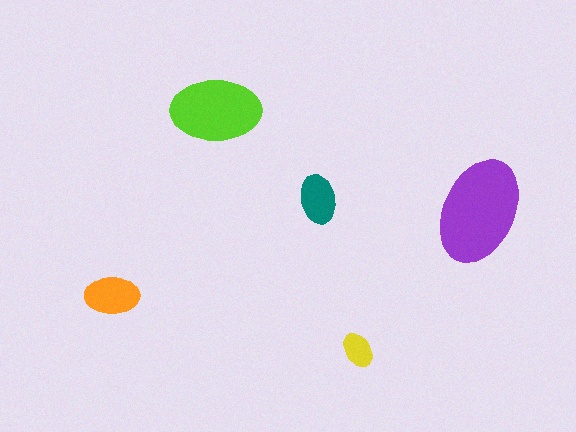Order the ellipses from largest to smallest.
the purple one, the lime one, the orange one, the teal one, the yellow one.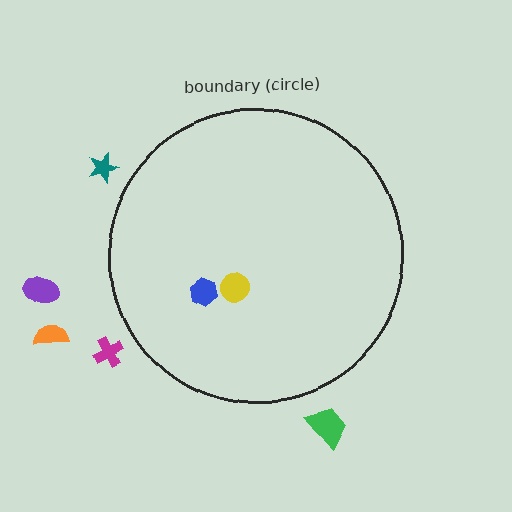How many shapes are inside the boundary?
2 inside, 5 outside.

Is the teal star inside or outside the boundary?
Outside.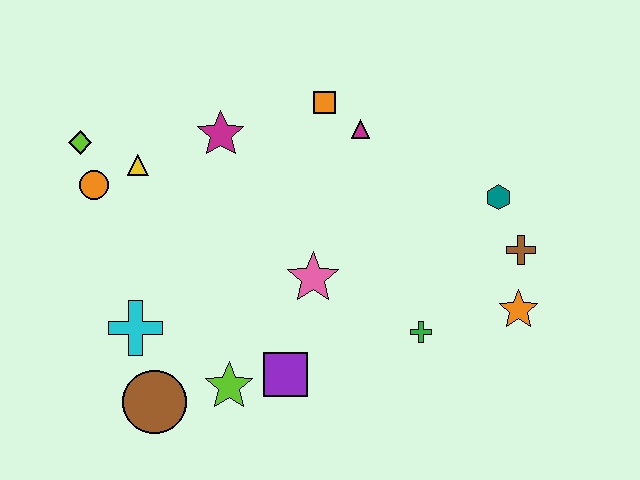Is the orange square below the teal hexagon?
No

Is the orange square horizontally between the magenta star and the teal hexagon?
Yes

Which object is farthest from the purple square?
The lime diamond is farthest from the purple square.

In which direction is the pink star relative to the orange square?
The pink star is below the orange square.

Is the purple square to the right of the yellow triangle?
Yes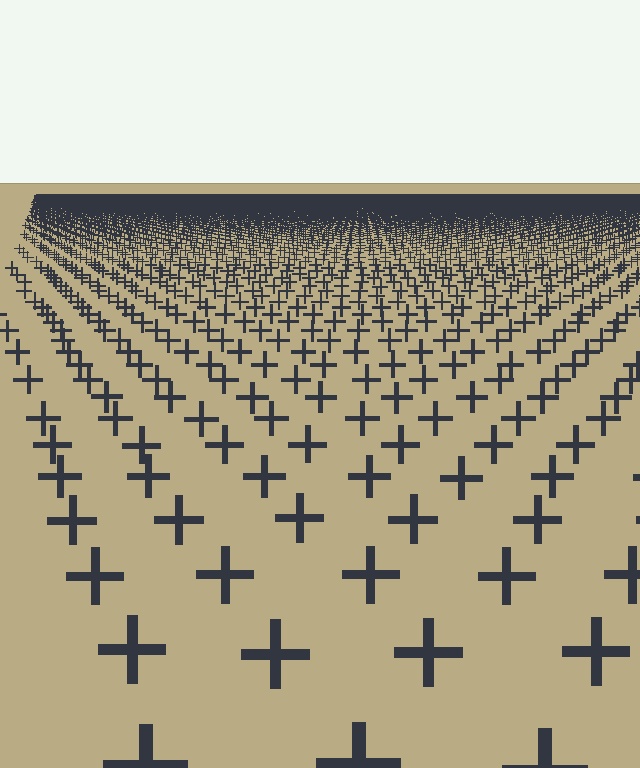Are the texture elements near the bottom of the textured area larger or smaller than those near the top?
Larger. Near the bottom, elements are closer to the viewer and appear at a bigger on-screen size.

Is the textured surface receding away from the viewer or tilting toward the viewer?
The surface is receding away from the viewer. Texture elements get smaller and denser toward the top.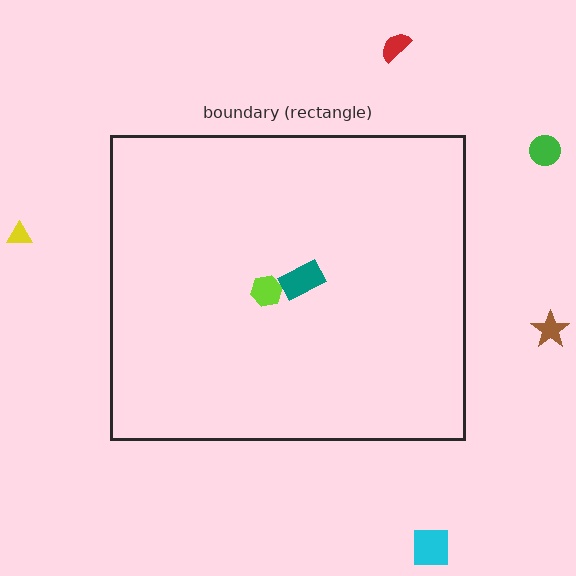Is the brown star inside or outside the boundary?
Outside.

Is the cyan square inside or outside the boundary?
Outside.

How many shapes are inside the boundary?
2 inside, 5 outside.